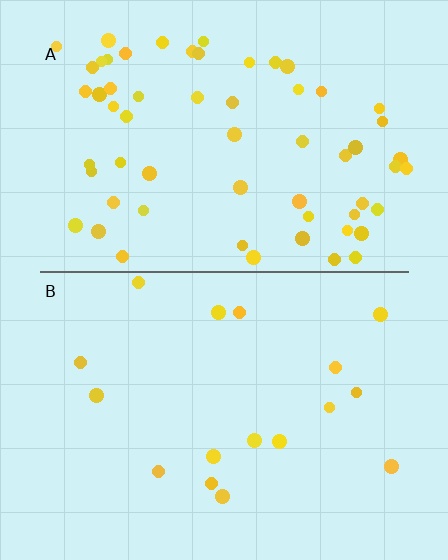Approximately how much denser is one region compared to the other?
Approximately 3.6× — region A over region B.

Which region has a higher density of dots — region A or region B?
A (the top).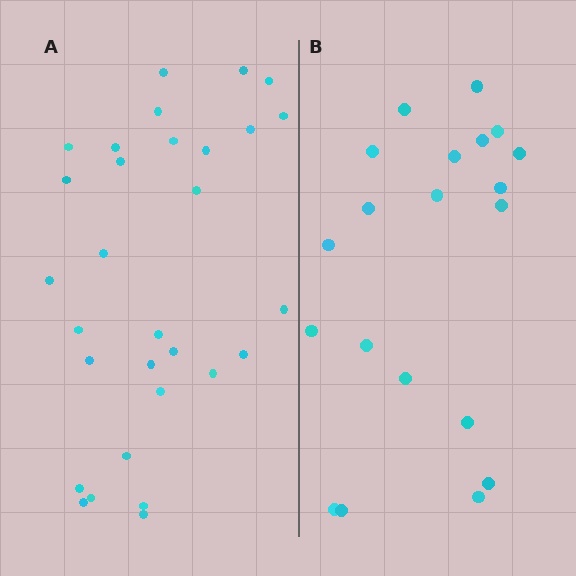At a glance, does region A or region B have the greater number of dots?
Region A (the left region) has more dots.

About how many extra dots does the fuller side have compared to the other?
Region A has roughly 10 or so more dots than region B.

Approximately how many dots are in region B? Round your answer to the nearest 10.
About 20 dots.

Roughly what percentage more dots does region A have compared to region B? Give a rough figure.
About 50% more.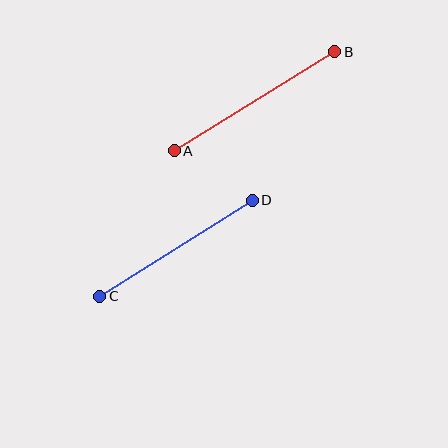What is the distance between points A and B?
The distance is approximately 189 pixels.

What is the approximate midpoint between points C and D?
The midpoint is at approximately (176, 248) pixels.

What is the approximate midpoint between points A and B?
The midpoint is at approximately (254, 101) pixels.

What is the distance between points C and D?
The distance is approximately 180 pixels.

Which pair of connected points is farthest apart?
Points A and B are farthest apart.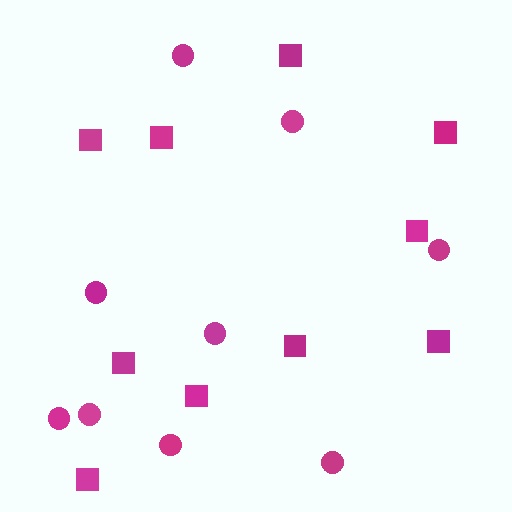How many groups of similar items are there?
There are 2 groups: one group of circles (9) and one group of squares (10).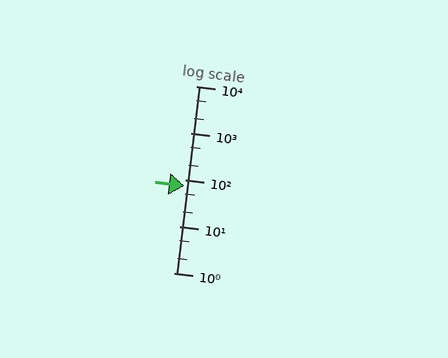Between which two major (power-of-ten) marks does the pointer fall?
The pointer is between 10 and 100.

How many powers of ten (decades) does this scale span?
The scale spans 4 decades, from 1 to 10000.